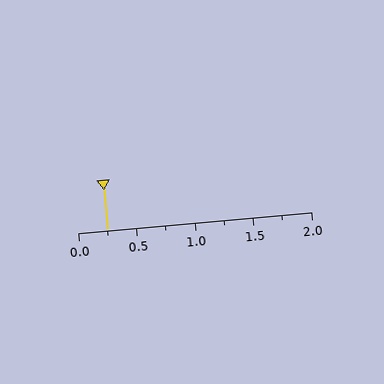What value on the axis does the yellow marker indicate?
The marker indicates approximately 0.25.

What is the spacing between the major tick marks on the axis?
The major ticks are spaced 0.5 apart.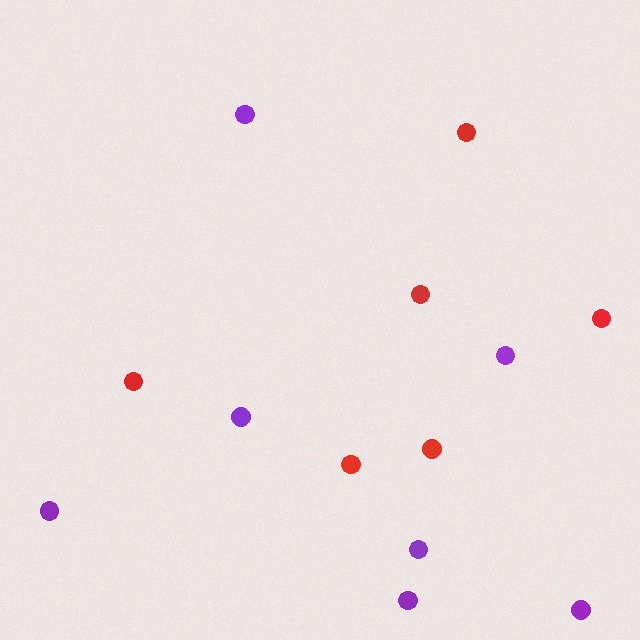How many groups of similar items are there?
There are 2 groups: one group of red circles (6) and one group of purple circles (7).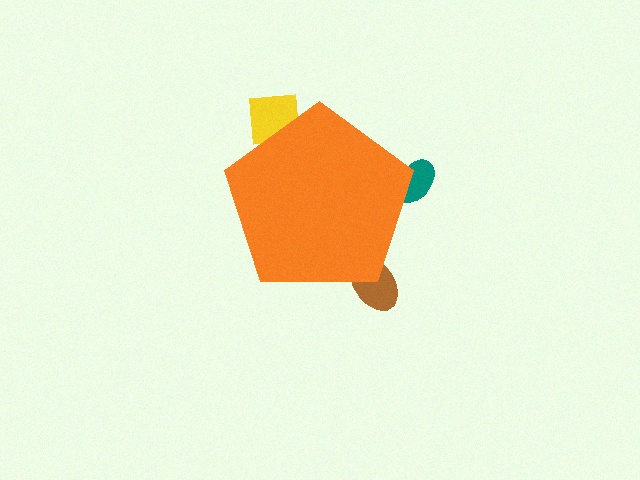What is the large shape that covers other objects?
An orange pentagon.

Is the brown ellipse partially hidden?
Yes, the brown ellipse is partially hidden behind the orange pentagon.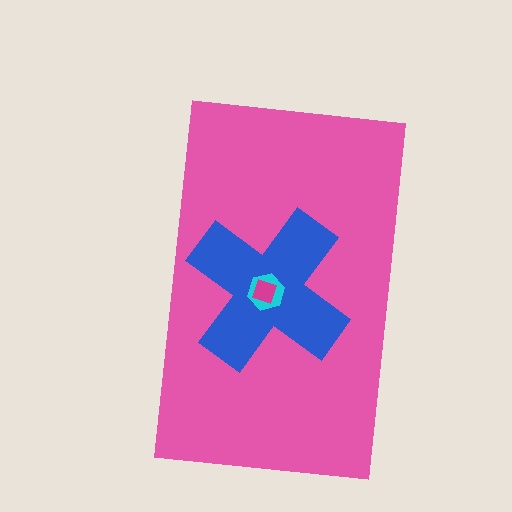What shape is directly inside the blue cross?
The cyan hexagon.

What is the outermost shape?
The pink rectangle.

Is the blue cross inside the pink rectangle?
Yes.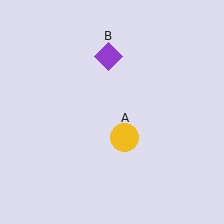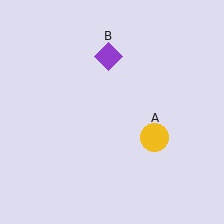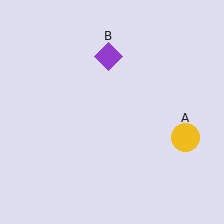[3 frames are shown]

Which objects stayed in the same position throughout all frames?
Purple diamond (object B) remained stationary.